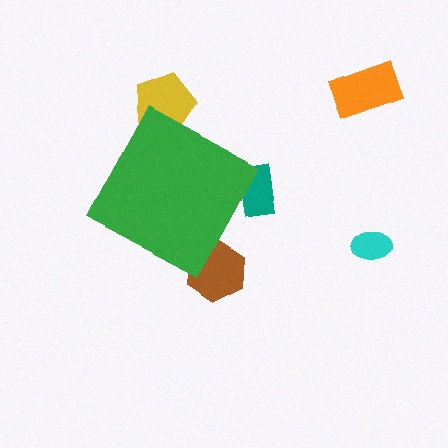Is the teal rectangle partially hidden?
Yes, the teal rectangle is partially hidden behind the green diamond.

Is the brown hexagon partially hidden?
Yes, the brown hexagon is partially hidden behind the green diamond.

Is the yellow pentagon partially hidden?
Yes, the yellow pentagon is partially hidden behind the green diamond.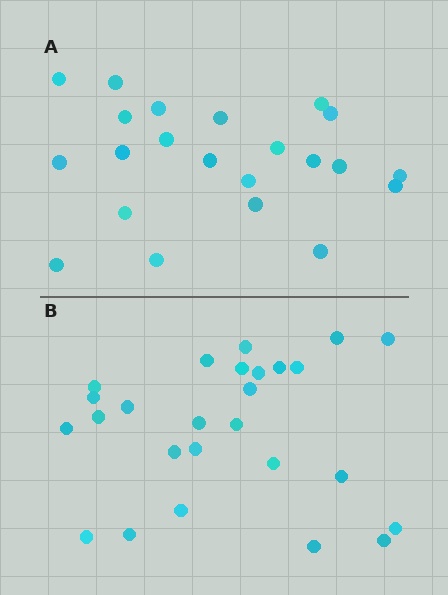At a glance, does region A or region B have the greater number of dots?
Region B (the bottom region) has more dots.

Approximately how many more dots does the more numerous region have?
Region B has about 4 more dots than region A.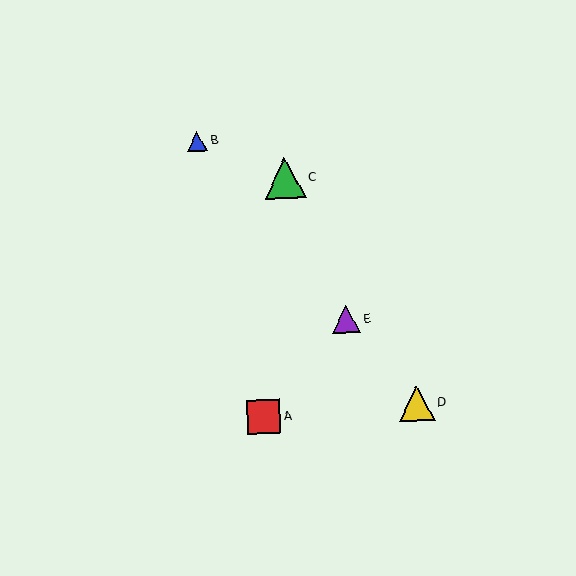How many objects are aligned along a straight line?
3 objects (B, D, E) are aligned along a straight line.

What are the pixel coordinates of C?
Object C is at (285, 178).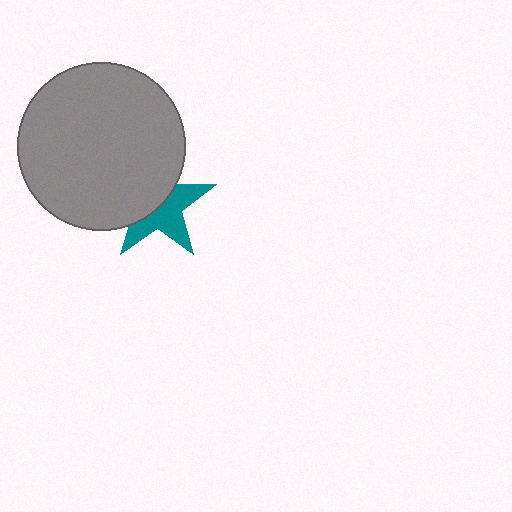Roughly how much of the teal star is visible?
About half of it is visible (roughly 51%).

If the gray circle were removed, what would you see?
You would see the complete teal star.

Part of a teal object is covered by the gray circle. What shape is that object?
It is a star.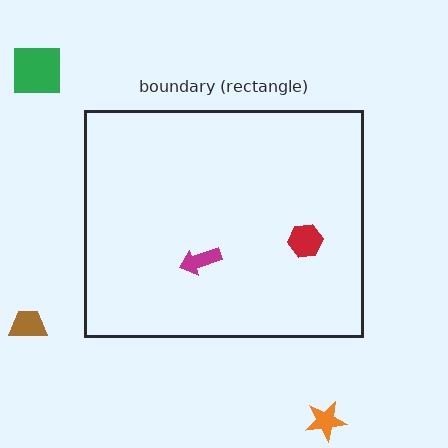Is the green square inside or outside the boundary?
Outside.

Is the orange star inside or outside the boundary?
Outside.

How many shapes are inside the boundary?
2 inside, 3 outside.